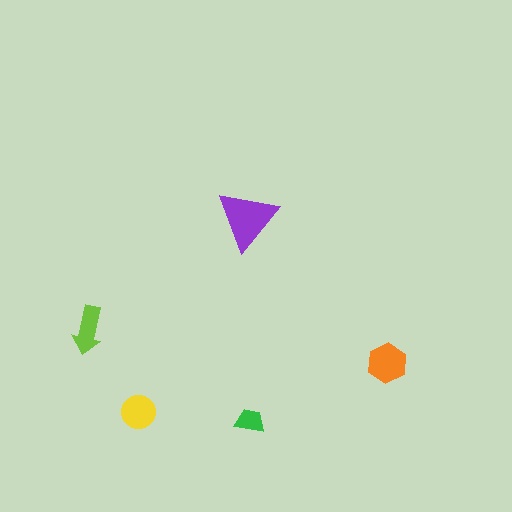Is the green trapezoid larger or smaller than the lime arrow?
Smaller.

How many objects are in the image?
There are 5 objects in the image.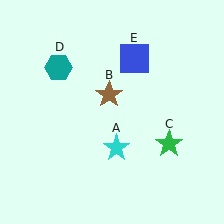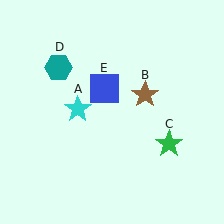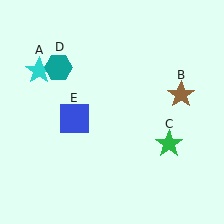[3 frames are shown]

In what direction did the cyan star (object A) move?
The cyan star (object A) moved up and to the left.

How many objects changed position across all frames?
3 objects changed position: cyan star (object A), brown star (object B), blue square (object E).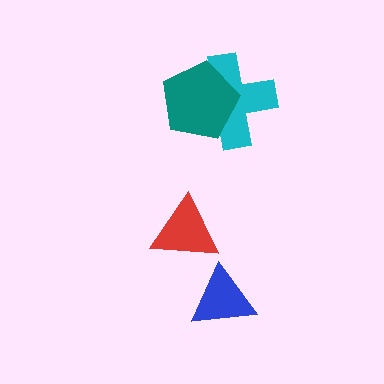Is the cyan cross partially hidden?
Yes, it is partially covered by another shape.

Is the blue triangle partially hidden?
No, no other shape covers it.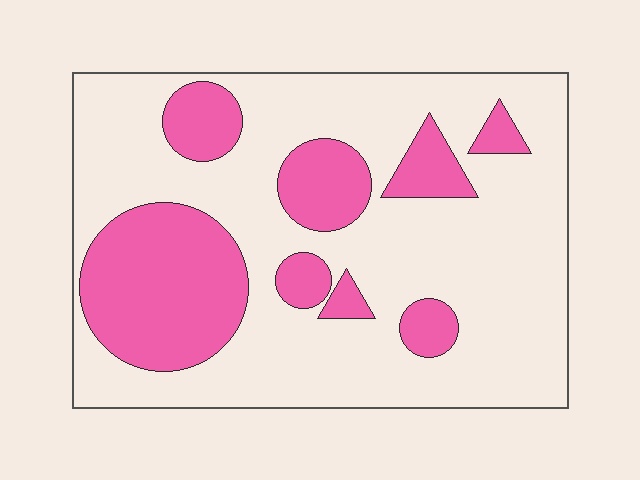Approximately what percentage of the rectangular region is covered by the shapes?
Approximately 30%.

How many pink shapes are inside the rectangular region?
8.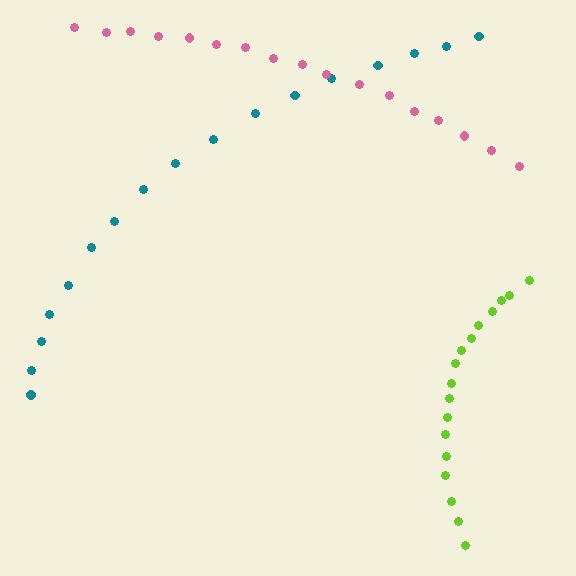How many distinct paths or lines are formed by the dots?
There are 3 distinct paths.